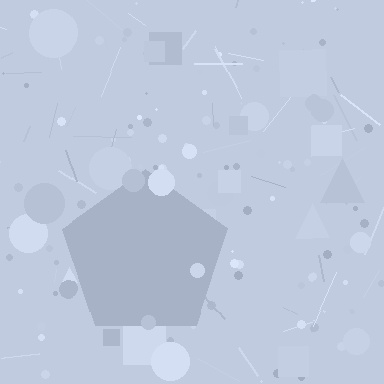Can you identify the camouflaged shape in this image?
The camouflaged shape is a pentagon.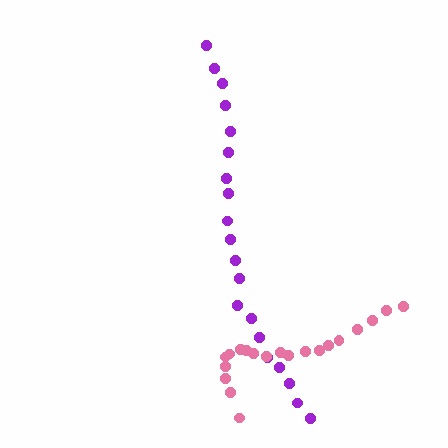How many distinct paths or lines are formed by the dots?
There are 2 distinct paths.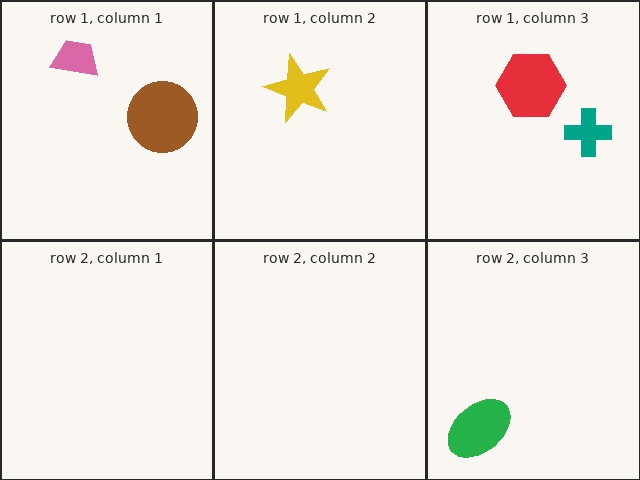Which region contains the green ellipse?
The row 2, column 3 region.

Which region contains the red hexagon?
The row 1, column 3 region.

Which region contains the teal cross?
The row 1, column 3 region.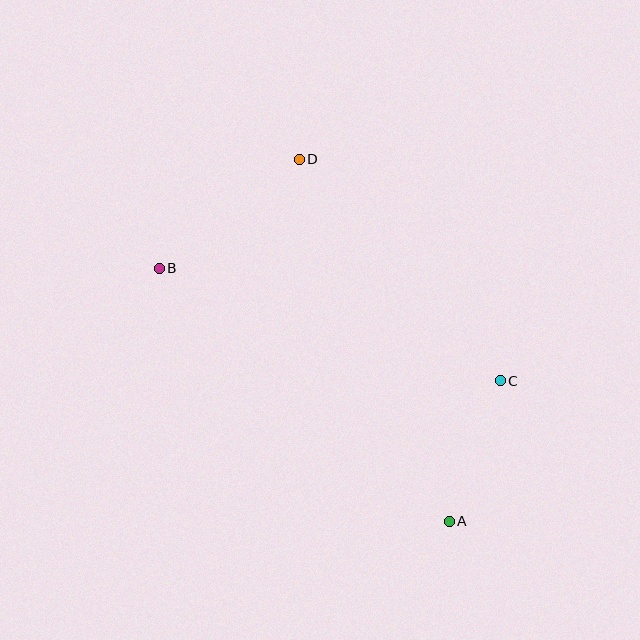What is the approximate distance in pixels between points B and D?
The distance between B and D is approximately 178 pixels.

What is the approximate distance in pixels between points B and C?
The distance between B and C is approximately 360 pixels.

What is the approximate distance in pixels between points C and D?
The distance between C and D is approximately 299 pixels.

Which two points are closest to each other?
Points A and C are closest to each other.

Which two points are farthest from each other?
Points A and D are farthest from each other.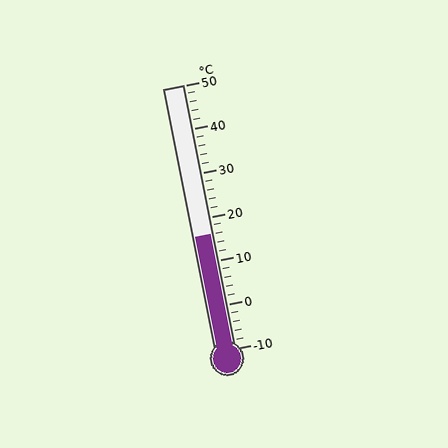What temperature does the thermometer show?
The thermometer shows approximately 16°C.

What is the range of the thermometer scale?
The thermometer scale ranges from -10°C to 50°C.